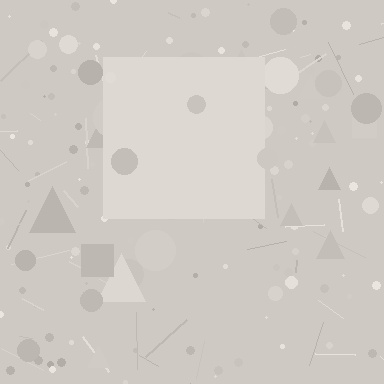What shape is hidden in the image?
A square is hidden in the image.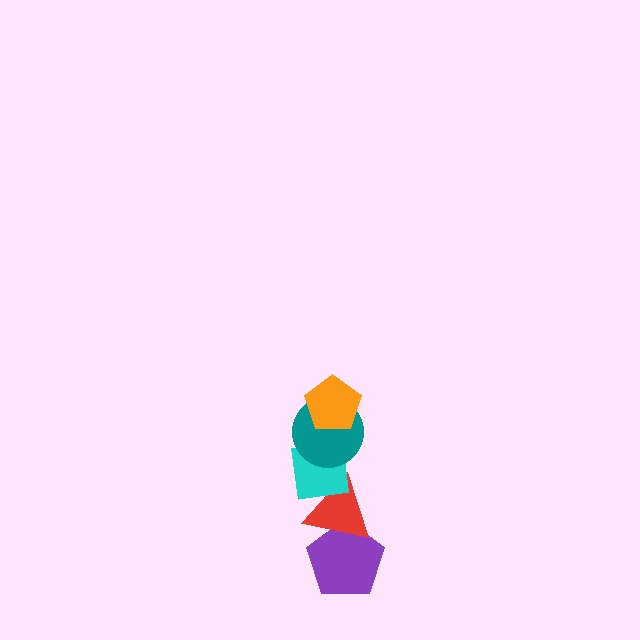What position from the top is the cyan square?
The cyan square is 3rd from the top.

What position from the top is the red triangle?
The red triangle is 4th from the top.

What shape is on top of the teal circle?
The orange pentagon is on top of the teal circle.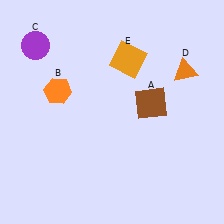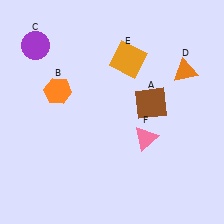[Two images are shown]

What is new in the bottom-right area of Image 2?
A pink triangle (F) was added in the bottom-right area of Image 2.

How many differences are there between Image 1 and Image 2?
There is 1 difference between the two images.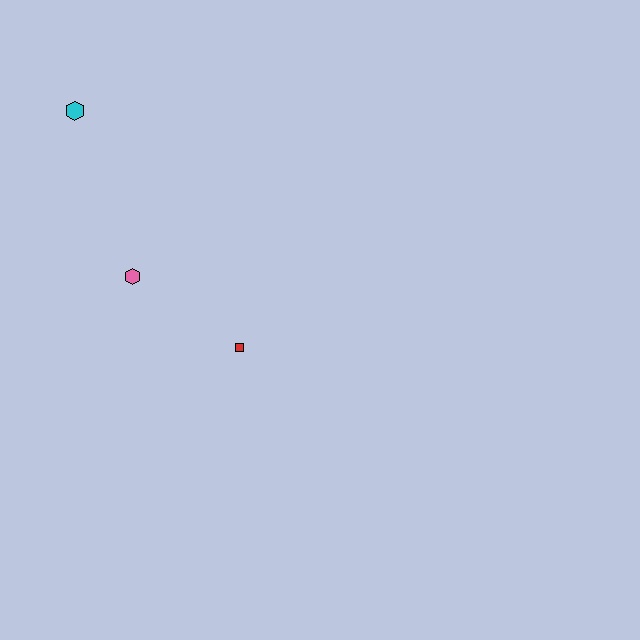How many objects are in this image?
There are 3 objects.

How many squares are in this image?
There is 1 square.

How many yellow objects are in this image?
There are no yellow objects.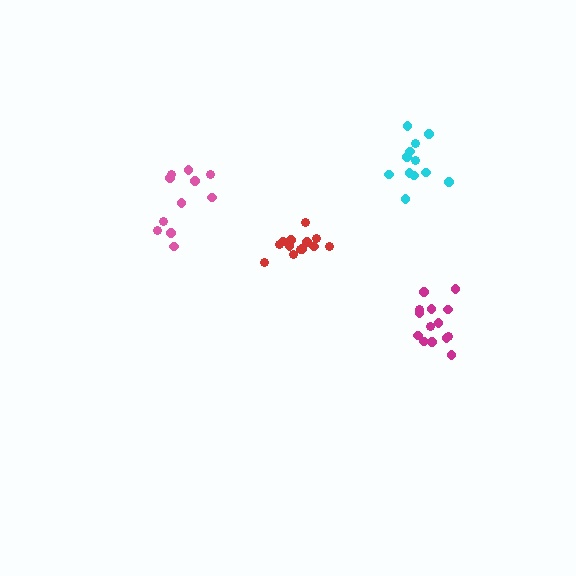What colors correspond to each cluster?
The clusters are colored: red, cyan, magenta, pink.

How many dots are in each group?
Group 1: 13 dots, Group 2: 13 dots, Group 3: 14 dots, Group 4: 11 dots (51 total).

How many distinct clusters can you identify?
There are 4 distinct clusters.